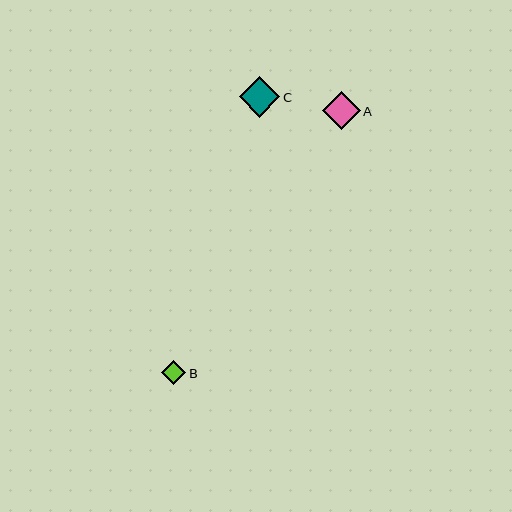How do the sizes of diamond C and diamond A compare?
Diamond C and diamond A are approximately the same size.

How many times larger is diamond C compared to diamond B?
Diamond C is approximately 1.7 times the size of diamond B.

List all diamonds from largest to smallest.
From largest to smallest: C, A, B.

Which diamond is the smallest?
Diamond B is the smallest with a size of approximately 24 pixels.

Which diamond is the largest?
Diamond C is the largest with a size of approximately 41 pixels.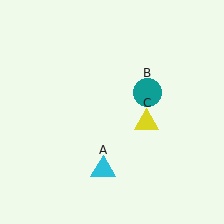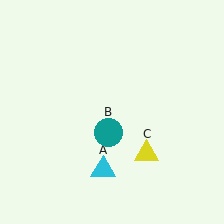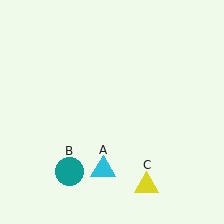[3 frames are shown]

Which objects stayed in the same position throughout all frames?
Cyan triangle (object A) remained stationary.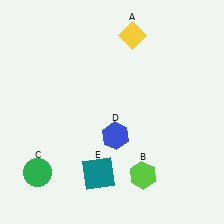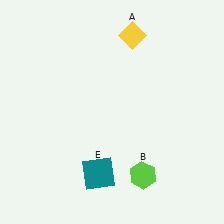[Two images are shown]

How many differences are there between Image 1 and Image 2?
There are 2 differences between the two images.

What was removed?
The green circle (C), the blue hexagon (D) were removed in Image 2.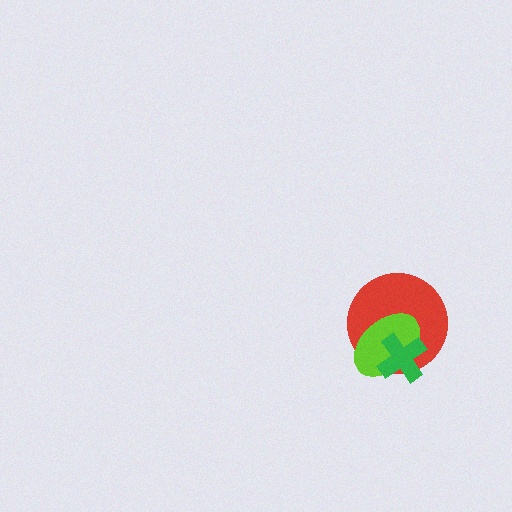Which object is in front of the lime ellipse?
The green cross is in front of the lime ellipse.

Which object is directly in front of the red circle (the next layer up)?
The lime ellipse is directly in front of the red circle.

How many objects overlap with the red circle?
2 objects overlap with the red circle.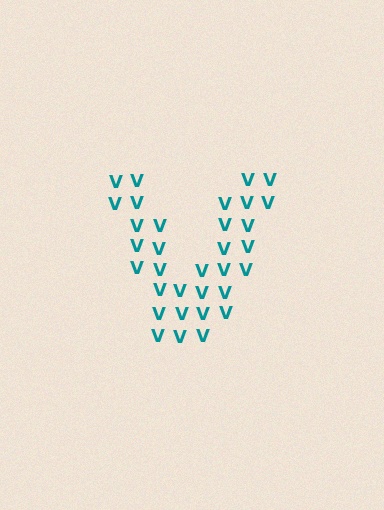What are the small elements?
The small elements are letter V's.